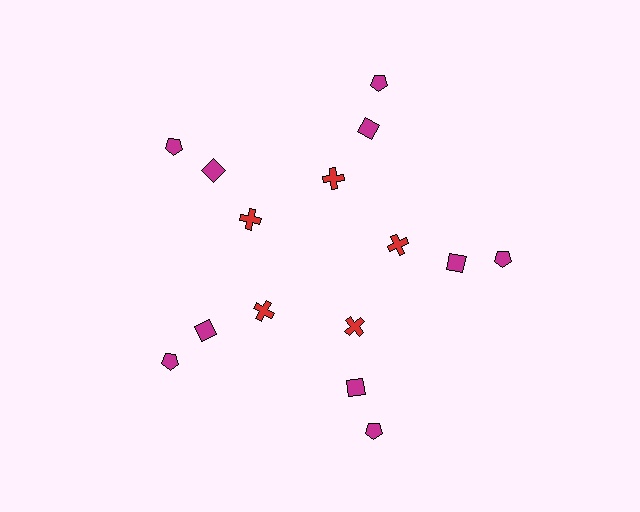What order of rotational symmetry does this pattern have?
This pattern has 5-fold rotational symmetry.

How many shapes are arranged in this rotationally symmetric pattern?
There are 15 shapes, arranged in 5 groups of 3.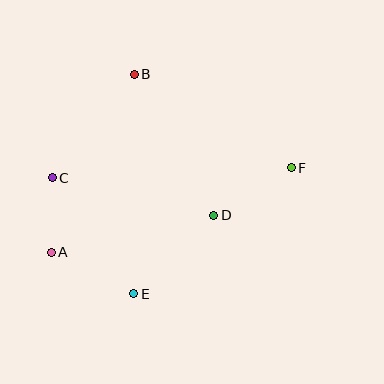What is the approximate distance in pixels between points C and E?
The distance between C and E is approximately 141 pixels.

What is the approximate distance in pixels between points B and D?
The distance between B and D is approximately 162 pixels.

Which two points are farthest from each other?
Points A and F are farthest from each other.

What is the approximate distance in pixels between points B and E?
The distance between B and E is approximately 219 pixels.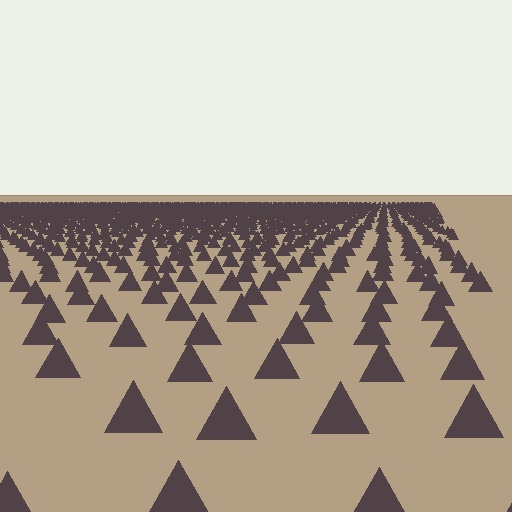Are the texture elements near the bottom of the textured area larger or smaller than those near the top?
Larger. Near the bottom, elements are closer to the viewer and appear at a bigger on-screen size.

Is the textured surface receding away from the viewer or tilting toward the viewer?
The surface is receding away from the viewer. Texture elements get smaller and denser toward the top.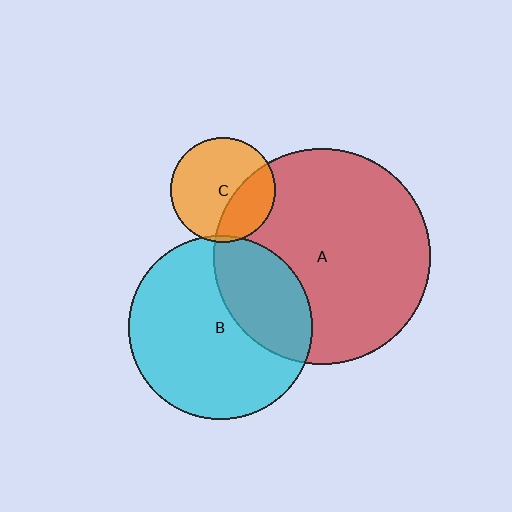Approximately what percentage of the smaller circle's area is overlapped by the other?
Approximately 30%.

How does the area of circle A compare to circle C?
Approximately 4.2 times.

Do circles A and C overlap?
Yes.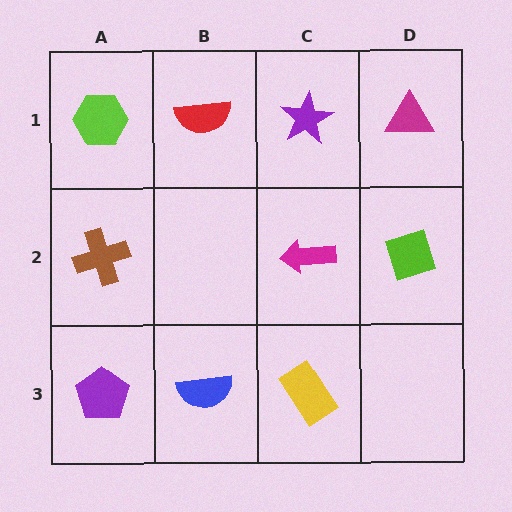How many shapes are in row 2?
3 shapes.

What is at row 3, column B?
A blue semicircle.